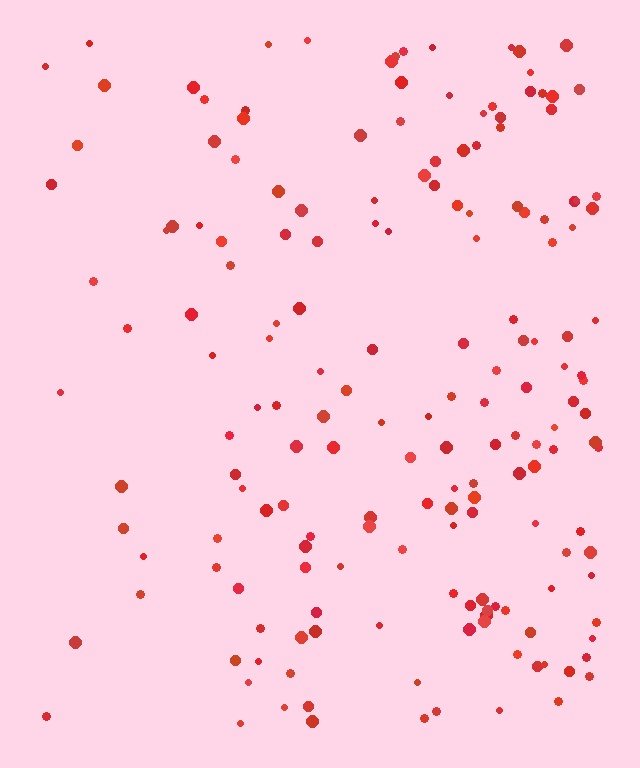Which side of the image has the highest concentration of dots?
The right.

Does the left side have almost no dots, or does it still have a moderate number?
Still a moderate number, just noticeably fewer than the right.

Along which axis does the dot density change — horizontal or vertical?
Horizontal.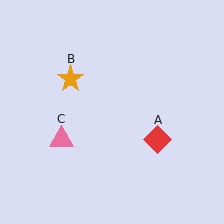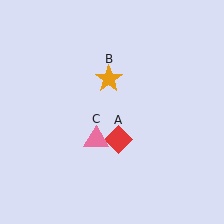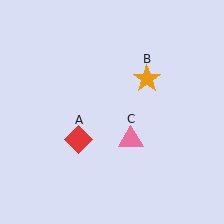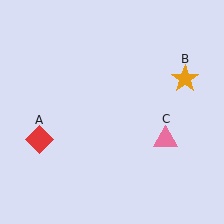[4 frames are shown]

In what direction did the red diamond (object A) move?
The red diamond (object A) moved left.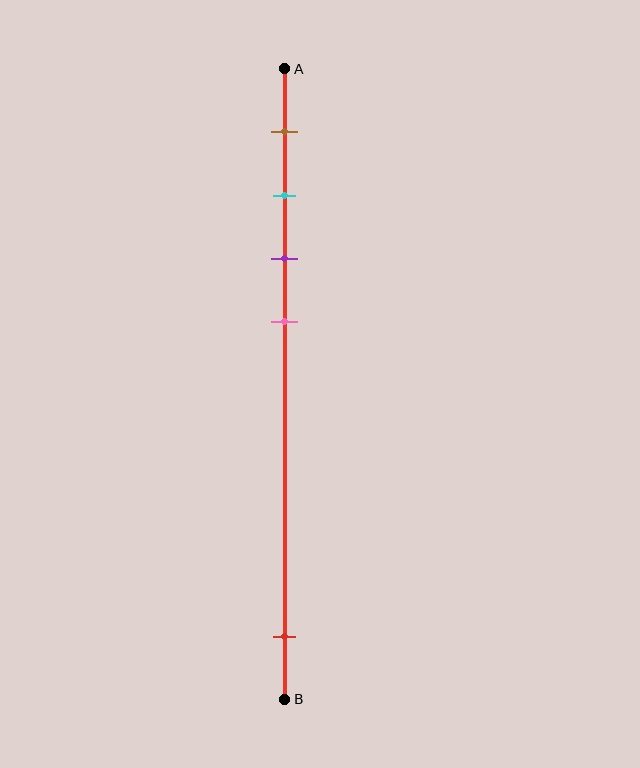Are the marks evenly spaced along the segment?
No, the marks are not evenly spaced.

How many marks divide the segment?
There are 5 marks dividing the segment.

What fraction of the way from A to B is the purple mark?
The purple mark is approximately 30% (0.3) of the way from A to B.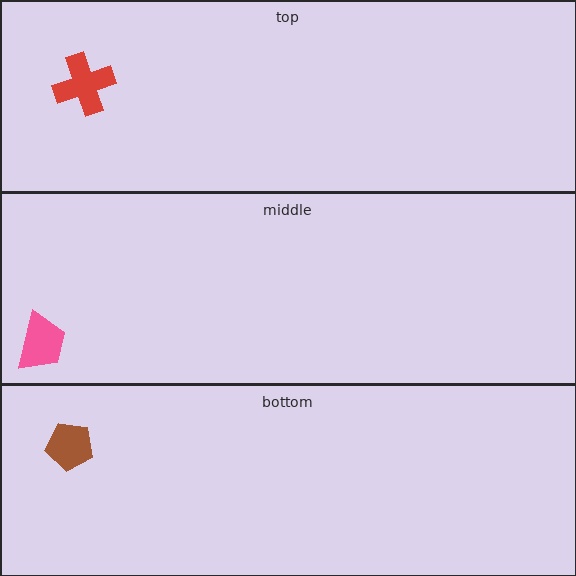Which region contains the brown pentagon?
The bottom region.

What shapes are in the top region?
The red cross.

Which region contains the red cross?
The top region.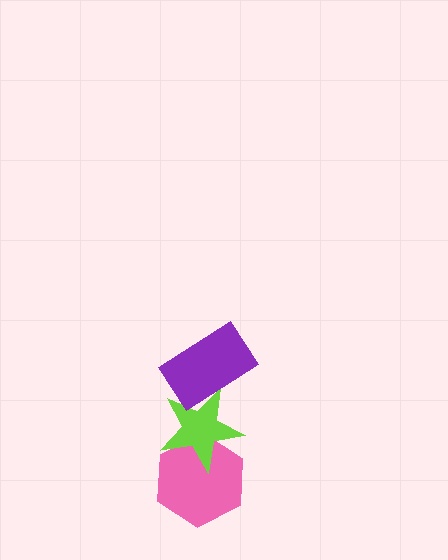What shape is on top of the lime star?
The purple rectangle is on top of the lime star.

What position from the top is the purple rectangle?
The purple rectangle is 1st from the top.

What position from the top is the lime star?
The lime star is 2nd from the top.